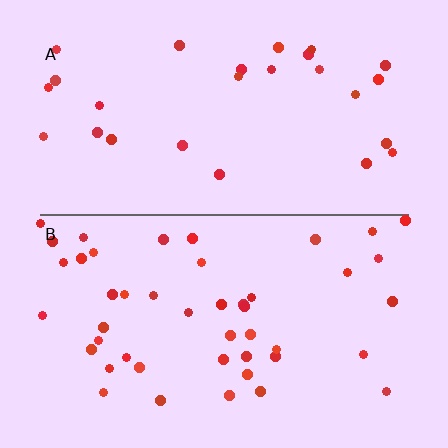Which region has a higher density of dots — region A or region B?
B (the bottom).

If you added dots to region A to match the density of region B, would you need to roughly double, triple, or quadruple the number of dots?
Approximately double.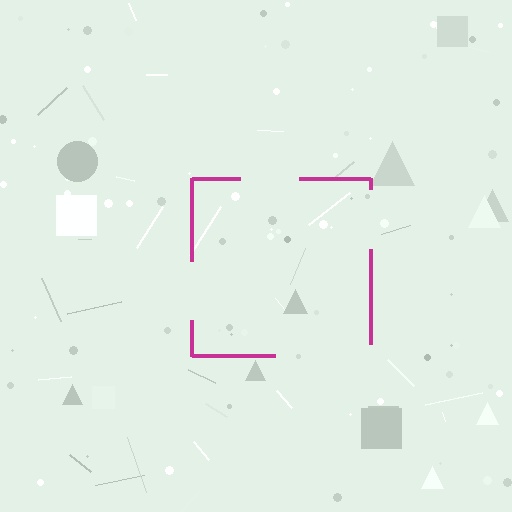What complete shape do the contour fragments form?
The contour fragments form a square.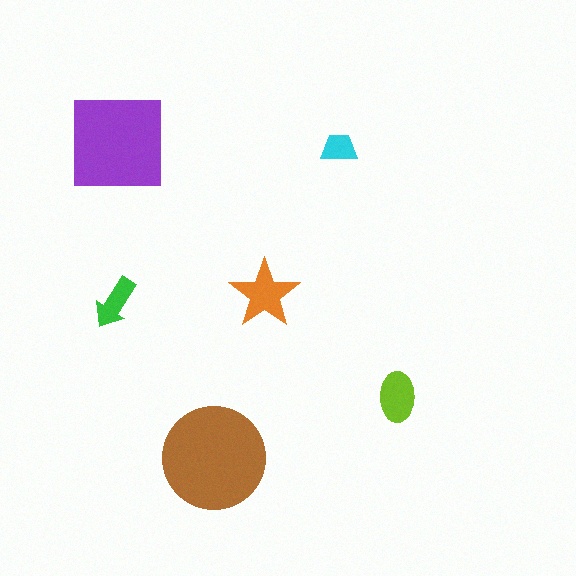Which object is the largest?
The brown circle.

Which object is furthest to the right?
The lime ellipse is rightmost.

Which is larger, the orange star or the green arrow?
The orange star.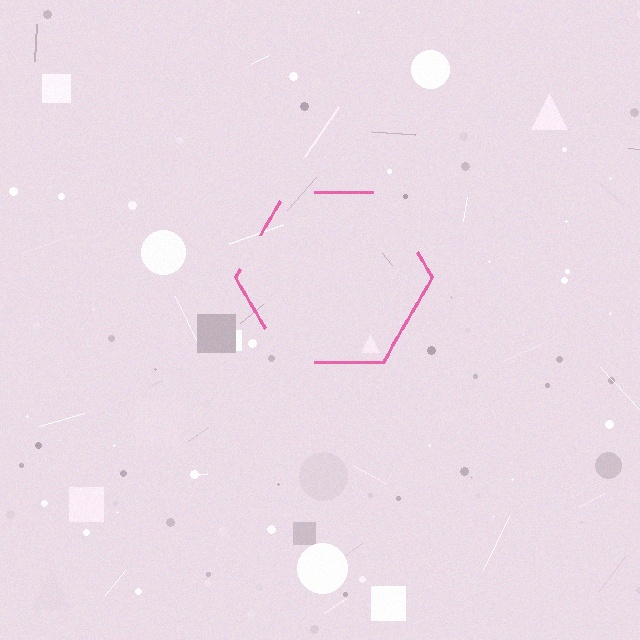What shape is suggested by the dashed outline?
The dashed outline suggests a hexagon.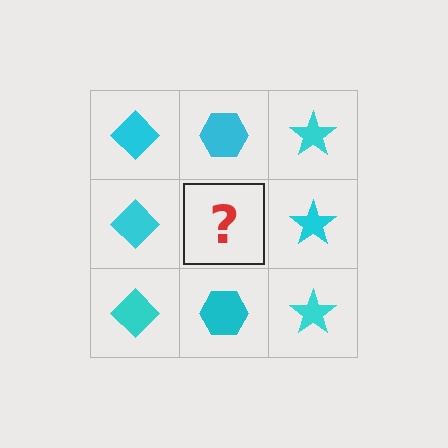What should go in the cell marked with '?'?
The missing cell should contain a cyan hexagon.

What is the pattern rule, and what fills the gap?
The rule is that each column has a consistent shape. The gap should be filled with a cyan hexagon.